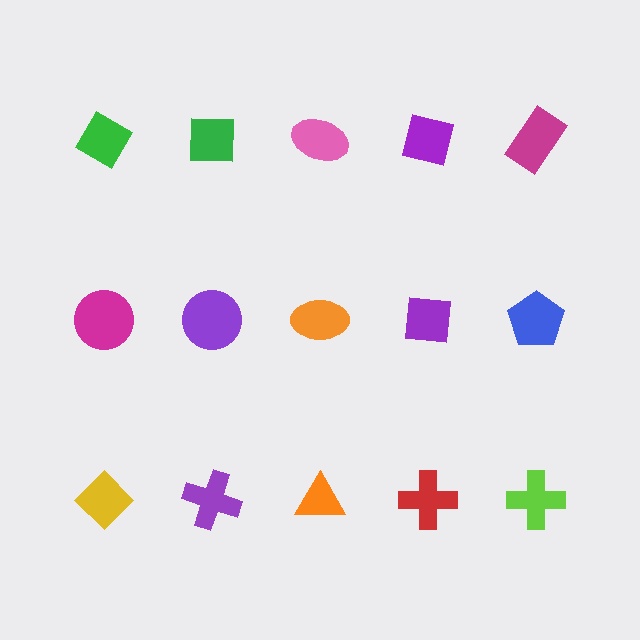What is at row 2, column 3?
An orange ellipse.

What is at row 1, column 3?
A pink ellipse.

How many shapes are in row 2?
5 shapes.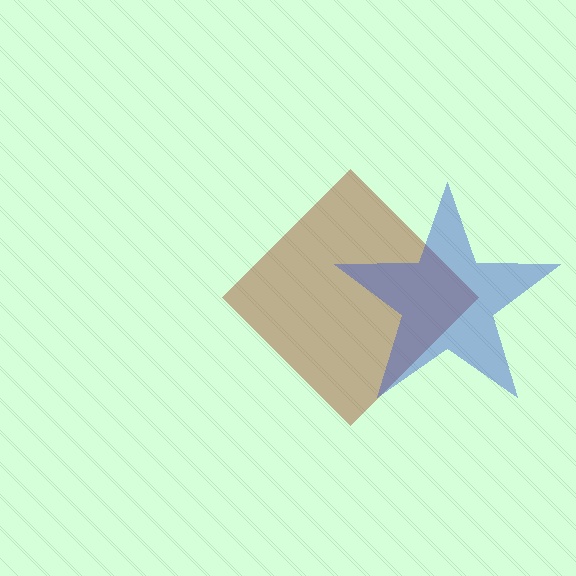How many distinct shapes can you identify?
There are 2 distinct shapes: a brown diamond, a blue star.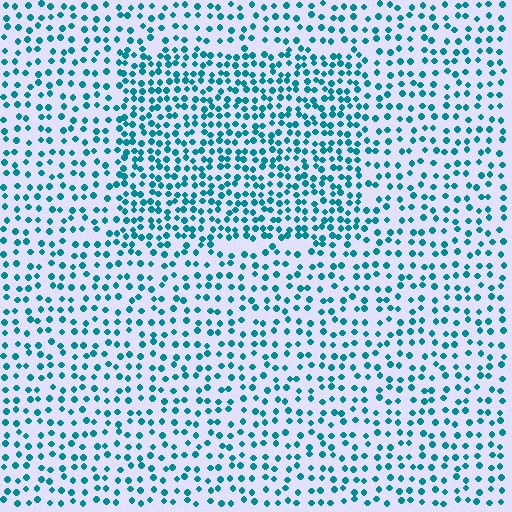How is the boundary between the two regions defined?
The boundary is defined by a change in element density (approximately 1.7x ratio). All elements are the same color, size, and shape.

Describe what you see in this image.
The image contains small teal elements arranged at two different densities. A rectangle-shaped region is visible where the elements are more densely packed than the surrounding area.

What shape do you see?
I see a rectangle.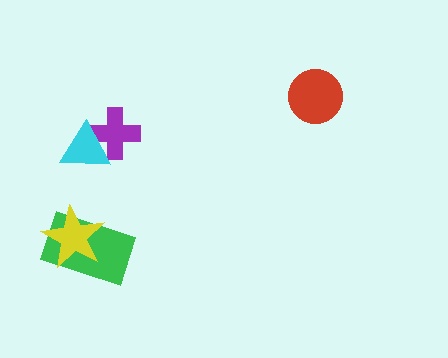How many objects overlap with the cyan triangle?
1 object overlaps with the cyan triangle.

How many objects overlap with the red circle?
0 objects overlap with the red circle.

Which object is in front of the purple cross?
The cyan triangle is in front of the purple cross.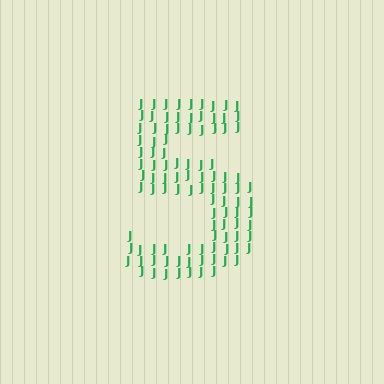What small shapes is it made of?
It is made of small letter J's.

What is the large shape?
The large shape is the digit 5.